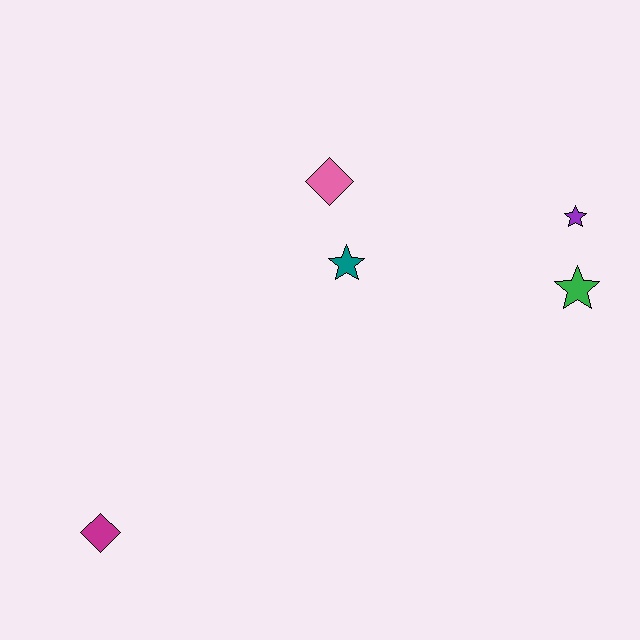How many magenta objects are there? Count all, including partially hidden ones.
There is 1 magenta object.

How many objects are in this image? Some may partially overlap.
There are 5 objects.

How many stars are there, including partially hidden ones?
There are 3 stars.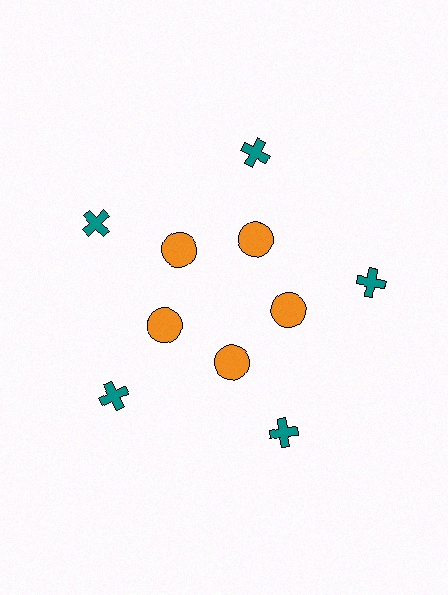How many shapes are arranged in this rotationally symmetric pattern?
There are 10 shapes, arranged in 5 groups of 2.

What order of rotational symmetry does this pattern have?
This pattern has 5-fold rotational symmetry.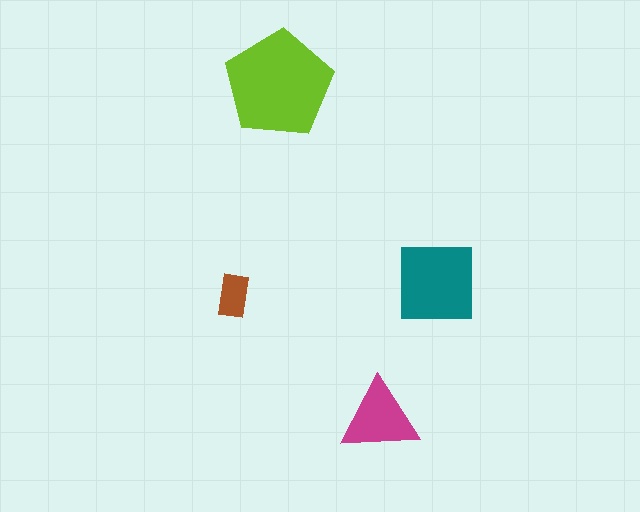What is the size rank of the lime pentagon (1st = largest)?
1st.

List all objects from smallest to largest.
The brown rectangle, the magenta triangle, the teal square, the lime pentagon.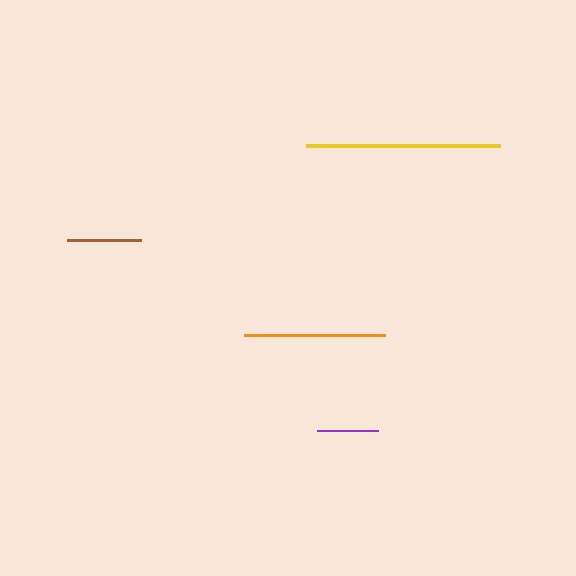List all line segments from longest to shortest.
From longest to shortest: yellow, orange, brown, purple.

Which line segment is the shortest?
The purple line is the shortest at approximately 61 pixels.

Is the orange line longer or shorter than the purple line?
The orange line is longer than the purple line.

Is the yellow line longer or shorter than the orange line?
The yellow line is longer than the orange line.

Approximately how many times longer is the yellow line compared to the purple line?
The yellow line is approximately 3.2 times the length of the purple line.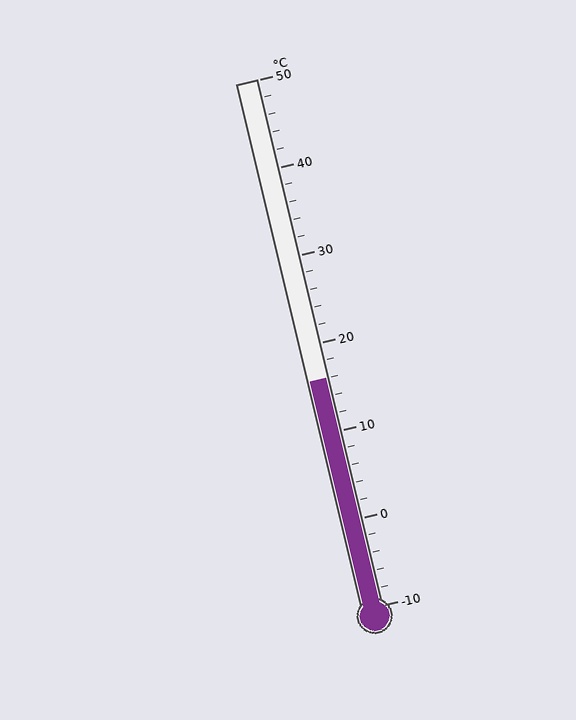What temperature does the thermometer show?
The thermometer shows approximately 16°C.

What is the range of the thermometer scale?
The thermometer scale ranges from -10°C to 50°C.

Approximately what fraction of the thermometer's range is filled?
The thermometer is filled to approximately 45% of its range.